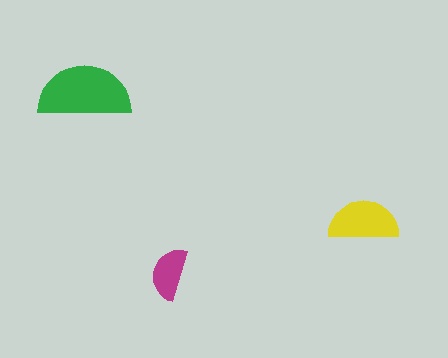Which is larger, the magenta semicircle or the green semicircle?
The green one.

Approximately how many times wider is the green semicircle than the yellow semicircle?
About 1.5 times wider.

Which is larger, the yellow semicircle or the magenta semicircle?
The yellow one.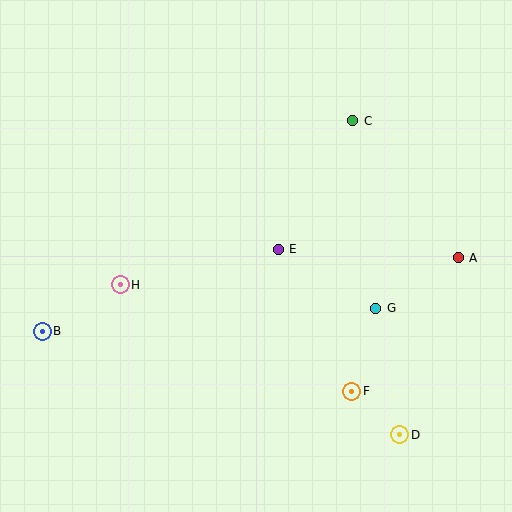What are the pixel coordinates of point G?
Point G is at (376, 308).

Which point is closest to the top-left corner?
Point H is closest to the top-left corner.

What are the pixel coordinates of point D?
Point D is at (400, 435).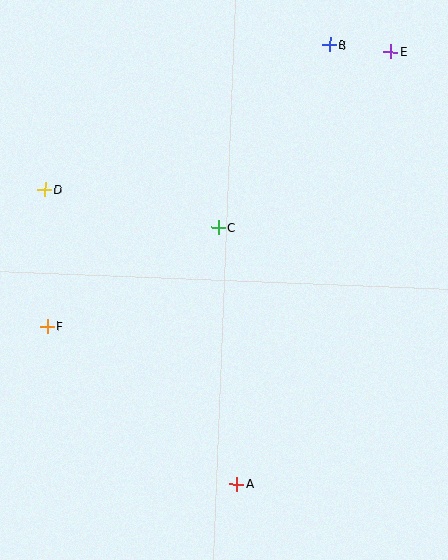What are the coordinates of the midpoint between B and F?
The midpoint between B and F is at (188, 185).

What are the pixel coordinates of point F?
Point F is at (47, 326).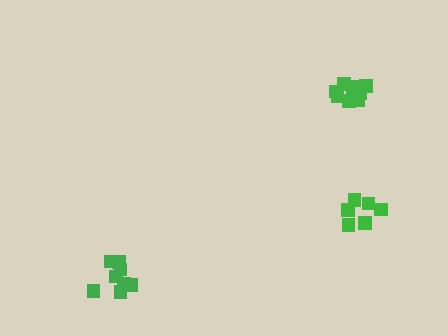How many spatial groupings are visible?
There are 3 spatial groupings.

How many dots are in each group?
Group 1: 6 dots, Group 2: 8 dots, Group 3: 8 dots (22 total).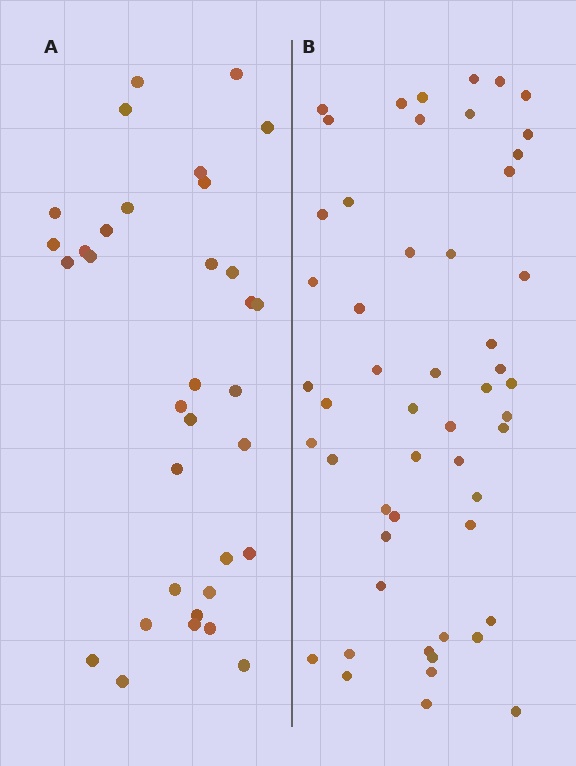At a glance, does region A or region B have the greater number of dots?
Region B (the right region) has more dots.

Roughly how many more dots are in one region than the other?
Region B has approximately 20 more dots than region A.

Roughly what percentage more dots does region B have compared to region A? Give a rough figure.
About 55% more.